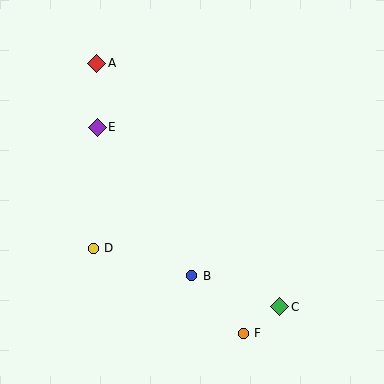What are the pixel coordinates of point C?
Point C is at (280, 307).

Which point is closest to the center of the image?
Point B at (192, 276) is closest to the center.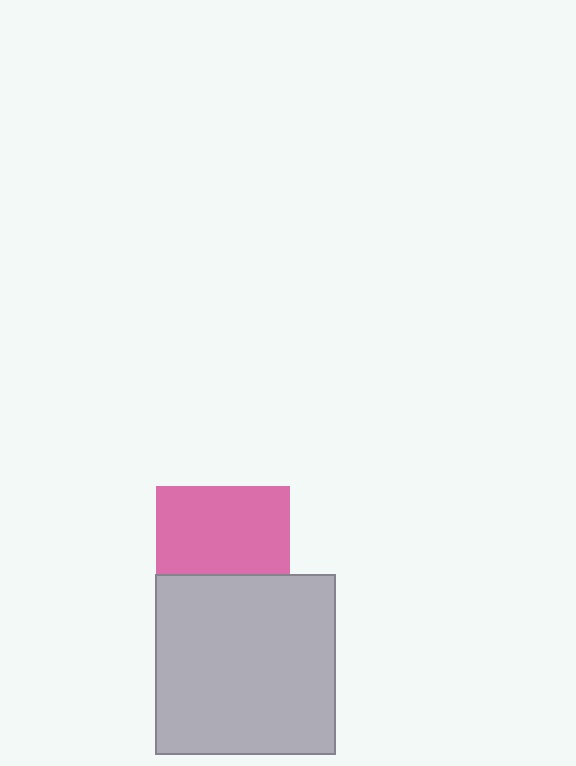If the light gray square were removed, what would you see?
You would see the complete pink square.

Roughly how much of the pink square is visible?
Most of it is visible (roughly 66%).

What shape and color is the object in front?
The object in front is a light gray square.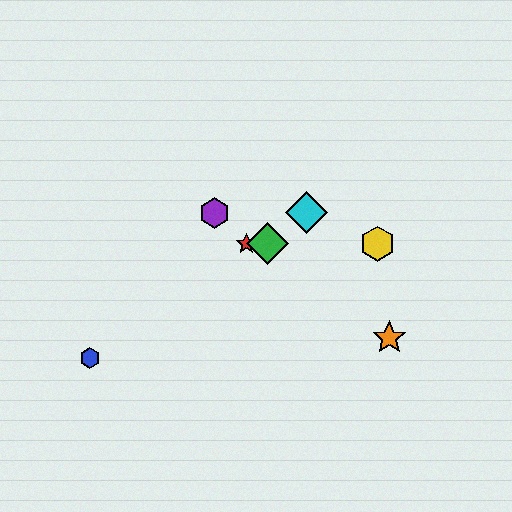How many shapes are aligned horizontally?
3 shapes (the red star, the green diamond, the yellow hexagon) are aligned horizontally.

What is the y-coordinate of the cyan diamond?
The cyan diamond is at y≈212.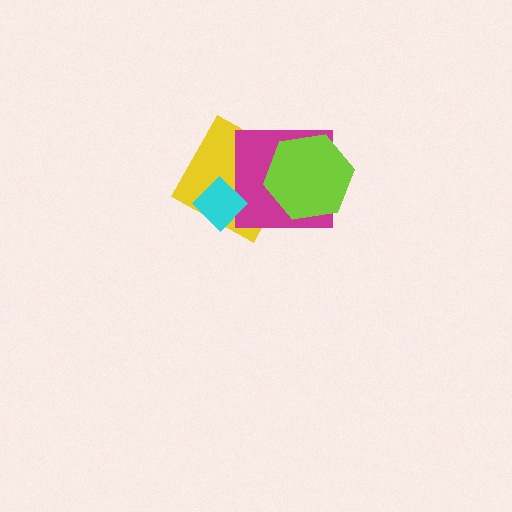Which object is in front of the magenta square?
The lime hexagon is in front of the magenta square.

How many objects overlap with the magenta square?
2 objects overlap with the magenta square.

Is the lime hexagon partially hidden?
No, no other shape covers it.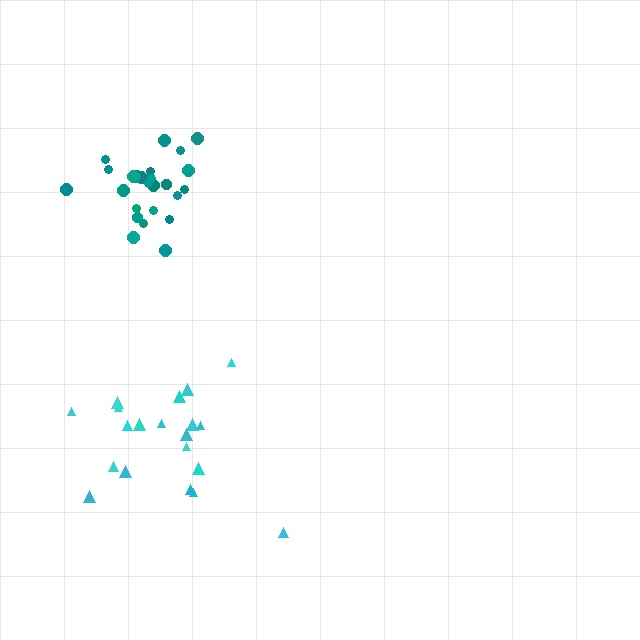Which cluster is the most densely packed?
Teal.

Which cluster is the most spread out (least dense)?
Cyan.